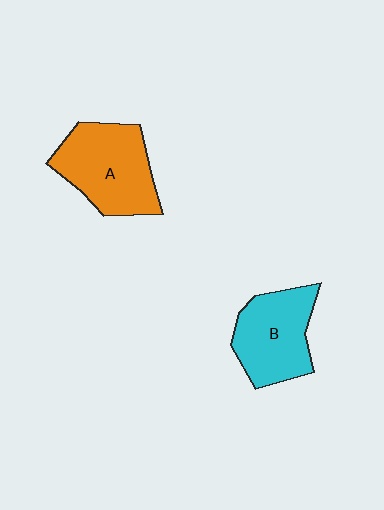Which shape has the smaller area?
Shape B (cyan).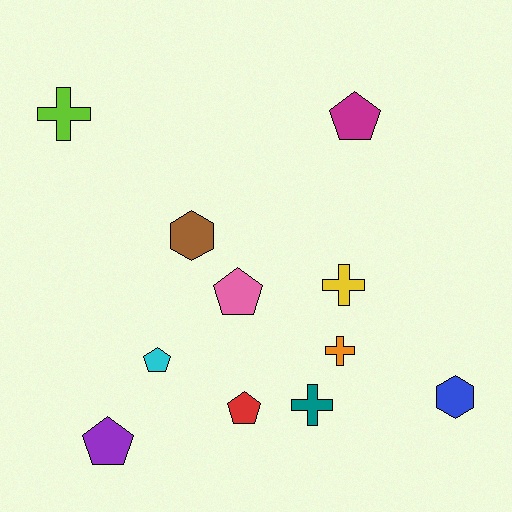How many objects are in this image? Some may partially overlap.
There are 11 objects.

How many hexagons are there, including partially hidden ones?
There are 2 hexagons.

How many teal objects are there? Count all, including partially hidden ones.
There is 1 teal object.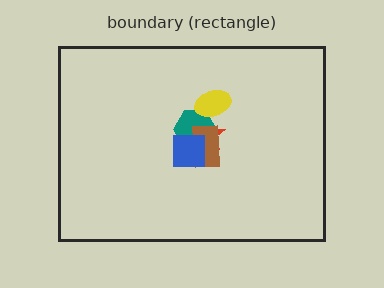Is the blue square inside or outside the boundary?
Inside.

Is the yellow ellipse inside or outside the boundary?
Inside.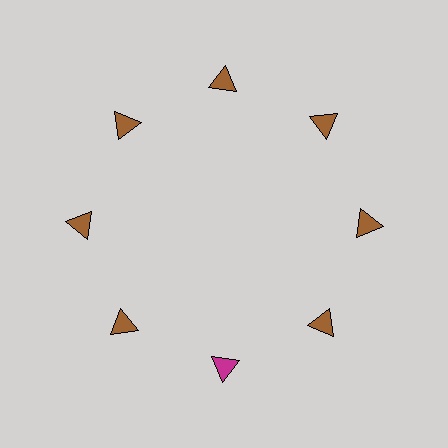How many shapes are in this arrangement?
There are 8 shapes arranged in a ring pattern.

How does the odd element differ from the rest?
It has a different color: magenta instead of brown.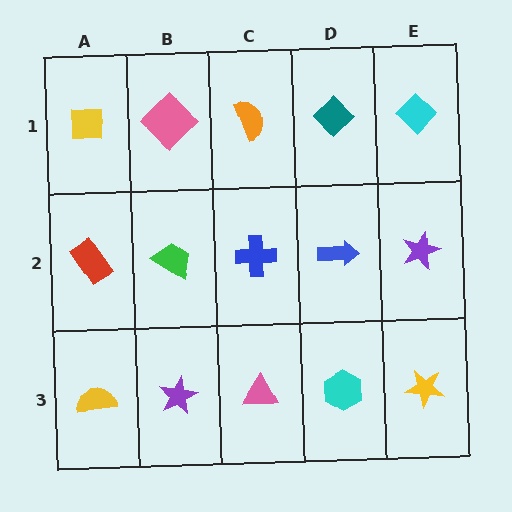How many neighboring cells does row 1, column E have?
2.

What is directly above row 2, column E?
A cyan diamond.